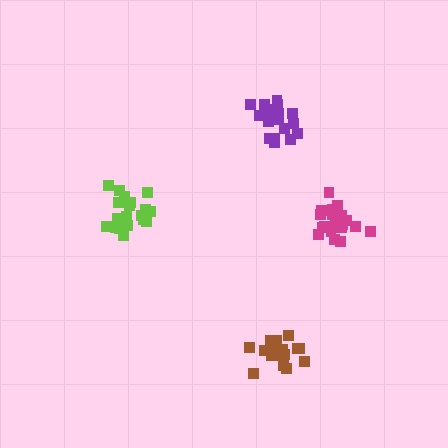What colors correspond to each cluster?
The clusters are colored: lime, brown, purple, magenta.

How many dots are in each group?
Group 1: 19 dots, Group 2: 18 dots, Group 3: 19 dots, Group 4: 21 dots (77 total).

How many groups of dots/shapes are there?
There are 4 groups.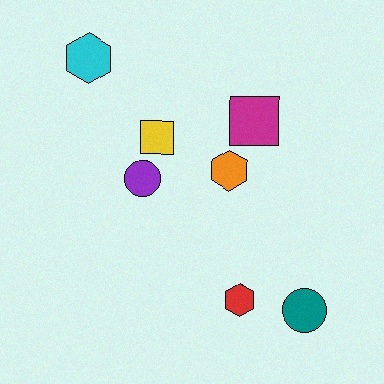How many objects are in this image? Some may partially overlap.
There are 7 objects.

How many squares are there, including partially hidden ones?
There are 2 squares.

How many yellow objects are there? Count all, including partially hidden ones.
There is 1 yellow object.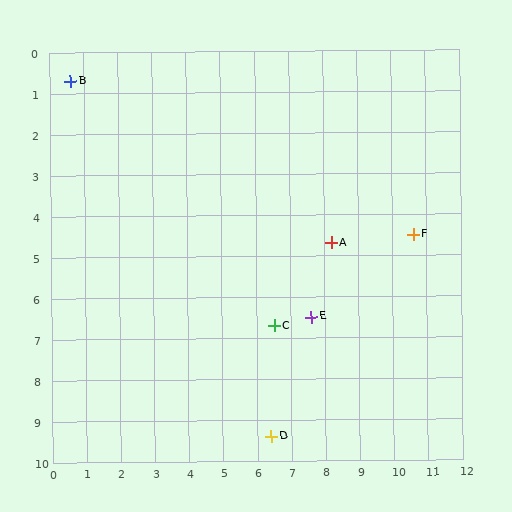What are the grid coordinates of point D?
Point D is at approximately (6.4, 9.4).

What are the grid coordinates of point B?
Point B is at approximately (0.6, 0.7).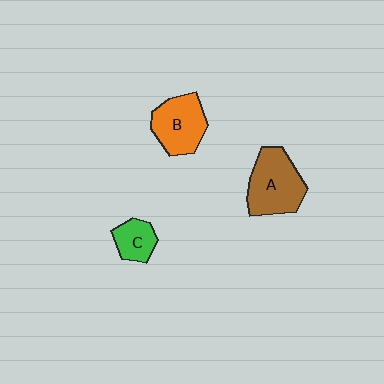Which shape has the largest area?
Shape A (brown).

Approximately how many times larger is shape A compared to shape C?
Approximately 2.1 times.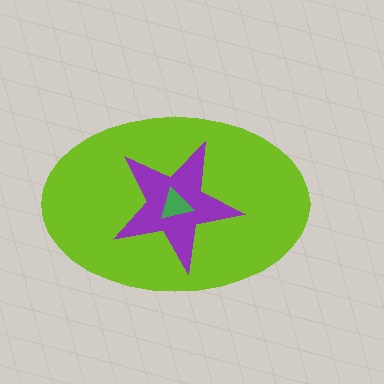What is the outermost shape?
The lime ellipse.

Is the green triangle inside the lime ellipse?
Yes.